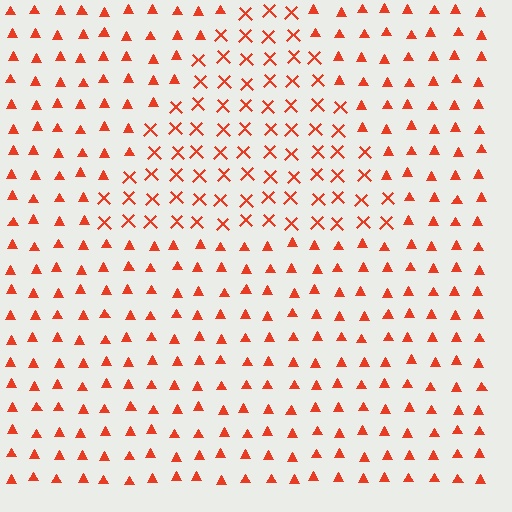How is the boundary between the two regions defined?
The boundary is defined by a change in element shape: X marks inside vs. triangles outside. All elements share the same color and spacing.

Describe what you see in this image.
The image is filled with small red elements arranged in a uniform grid. A triangle-shaped region contains X marks, while the surrounding area contains triangles. The boundary is defined purely by the change in element shape.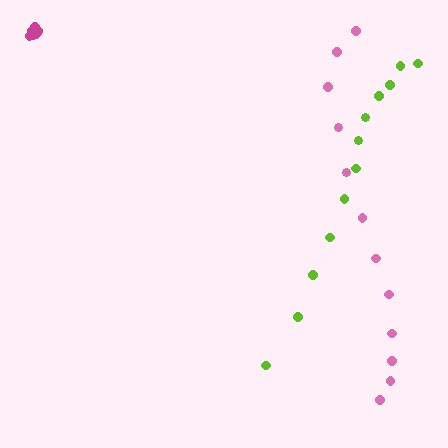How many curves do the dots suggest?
There are 3 distinct paths.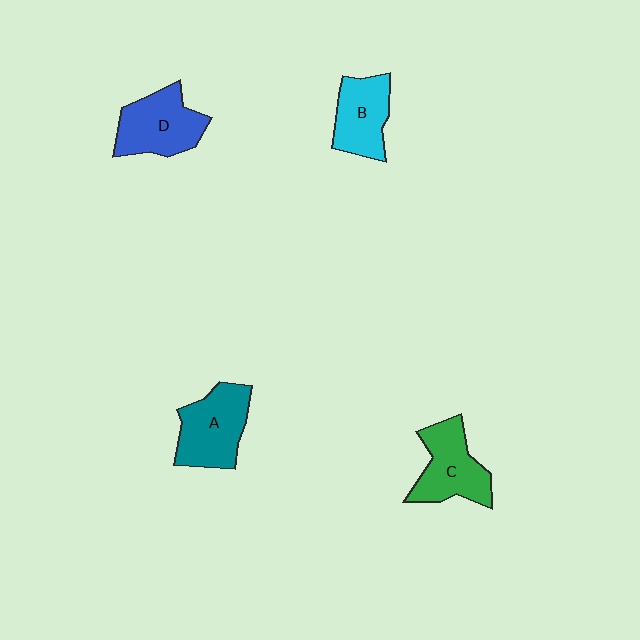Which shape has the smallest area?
Shape B (cyan).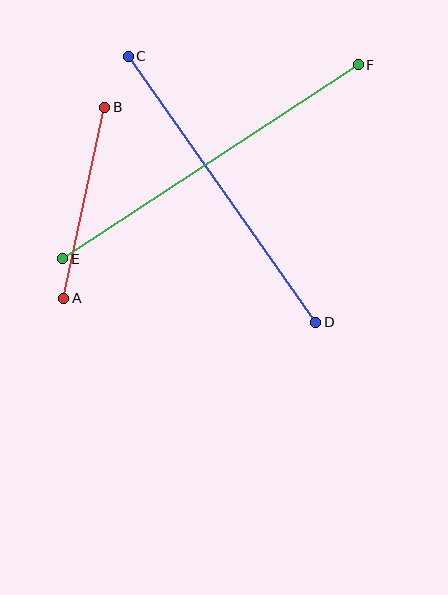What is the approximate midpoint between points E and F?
The midpoint is at approximately (211, 162) pixels.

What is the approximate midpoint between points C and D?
The midpoint is at approximately (222, 189) pixels.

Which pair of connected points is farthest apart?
Points E and F are farthest apart.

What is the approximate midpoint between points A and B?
The midpoint is at approximately (84, 203) pixels.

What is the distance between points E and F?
The distance is approximately 353 pixels.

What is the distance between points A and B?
The distance is approximately 195 pixels.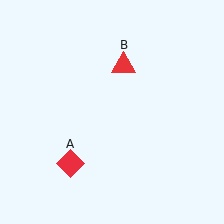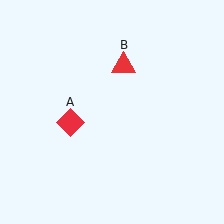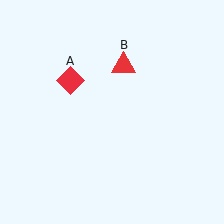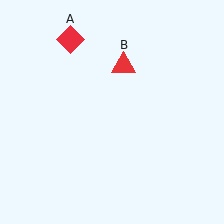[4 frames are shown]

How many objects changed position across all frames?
1 object changed position: red diamond (object A).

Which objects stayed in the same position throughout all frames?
Red triangle (object B) remained stationary.